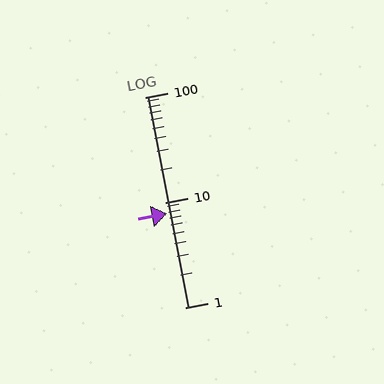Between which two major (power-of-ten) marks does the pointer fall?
The pointer is between 1 and 10.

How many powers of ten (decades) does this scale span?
The scale spans 2 decades, from 1 to 100.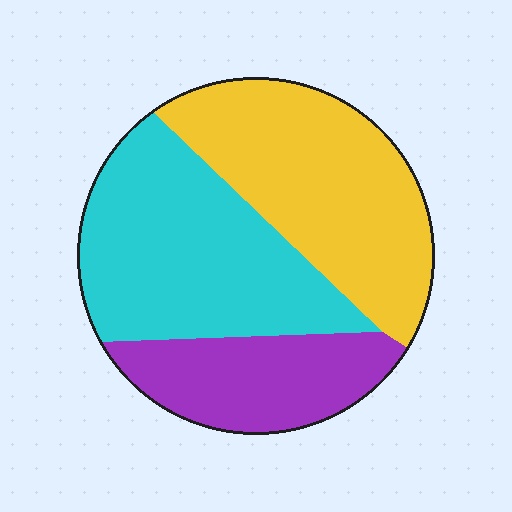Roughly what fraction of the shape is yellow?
Yellow covers about 40% of the shape.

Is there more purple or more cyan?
Cyan.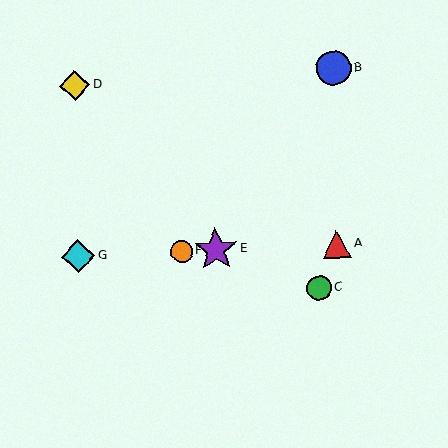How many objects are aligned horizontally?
4 objects (A, E, F, G) are aligned horizontally.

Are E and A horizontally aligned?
Yes, both are at y≈250.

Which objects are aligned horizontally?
Objects A, E, F, G are aligned horizontally.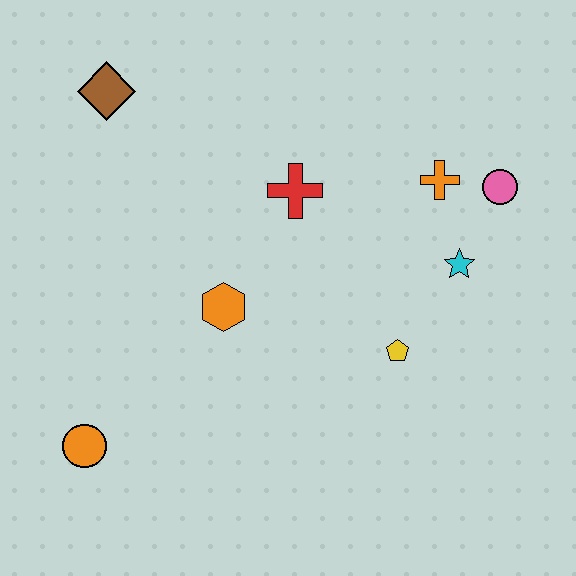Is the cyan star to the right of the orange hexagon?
Yes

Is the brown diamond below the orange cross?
No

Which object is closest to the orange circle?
The orange hexagon is closest to the orange circle.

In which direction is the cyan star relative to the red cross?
The cyan star is to the right of the red cross.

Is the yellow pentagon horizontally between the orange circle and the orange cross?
Yes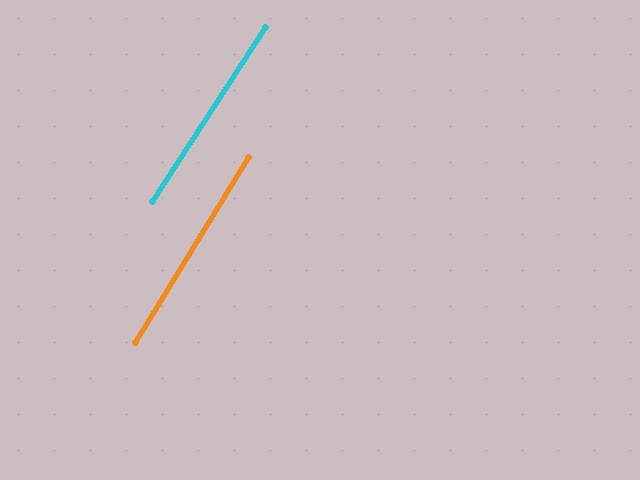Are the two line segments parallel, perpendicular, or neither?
Parallel — their directions differ by only 1.6°.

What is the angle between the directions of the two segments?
Approximately 2 degrees.